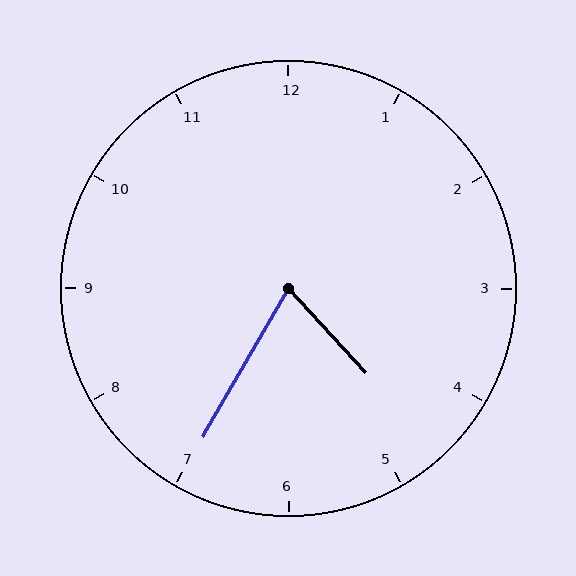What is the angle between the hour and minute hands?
Approximately 72 degrees.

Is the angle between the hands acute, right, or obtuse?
It is acute.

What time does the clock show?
4:35.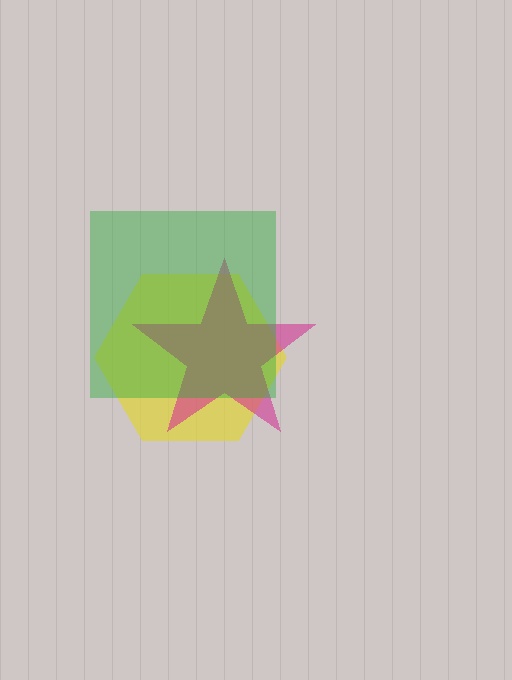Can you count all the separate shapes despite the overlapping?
Yes, there are 3 separate shapes.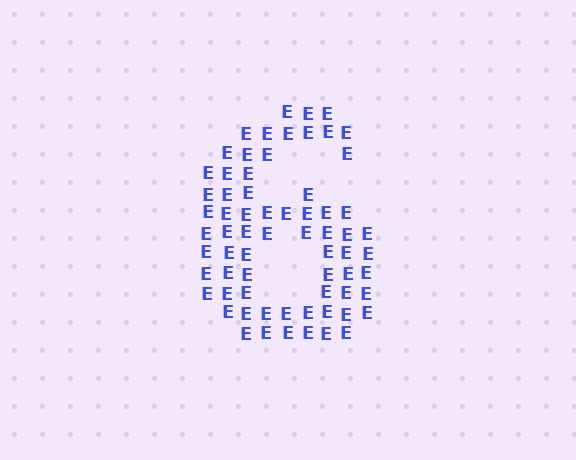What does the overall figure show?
The overall figure shows the digit 6.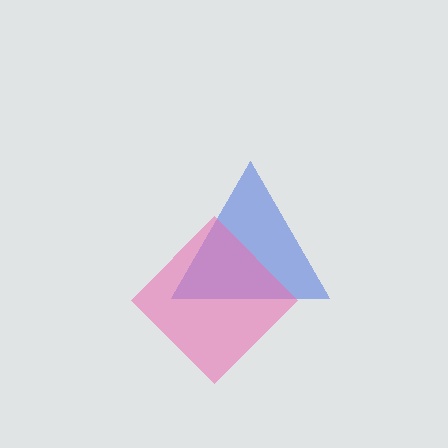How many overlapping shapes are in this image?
There are 2 overlapping shapes in the image.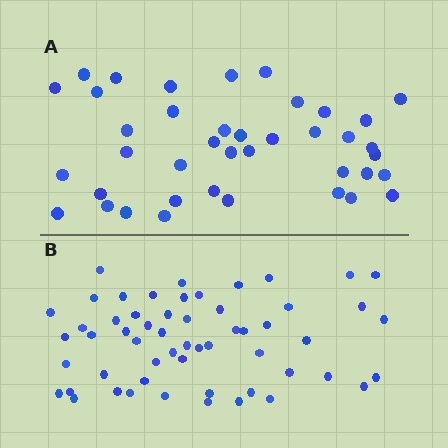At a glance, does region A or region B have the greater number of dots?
Region B (the bottom region) has more dots.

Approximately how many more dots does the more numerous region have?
Region B has approximately 15 more dots than region A.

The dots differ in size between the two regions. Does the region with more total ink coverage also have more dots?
No. Region A has more total ink coverage because its dots are larger, but region B actually contains more individual dots. Total area can be misleading — the number of items is what matters here.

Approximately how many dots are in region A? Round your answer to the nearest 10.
About 40 dots.